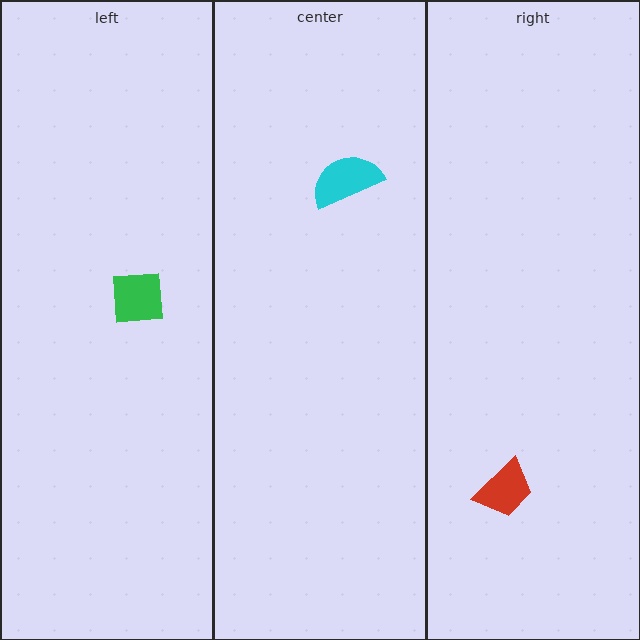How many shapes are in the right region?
1.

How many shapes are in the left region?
1.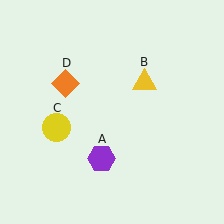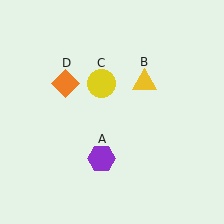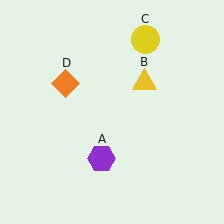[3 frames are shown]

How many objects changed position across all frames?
1 object changed position: yellow circle (object C).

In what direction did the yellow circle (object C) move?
The yellow circle (object C) moved up and to the right.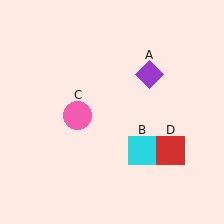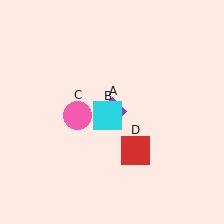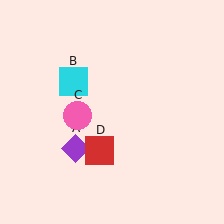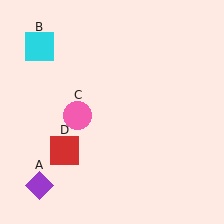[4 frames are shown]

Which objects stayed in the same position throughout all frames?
Pink circle (object C) remained stationary.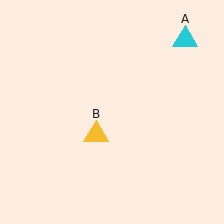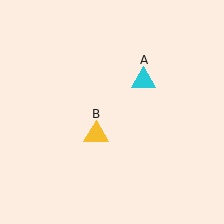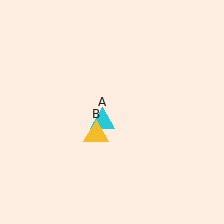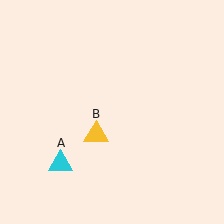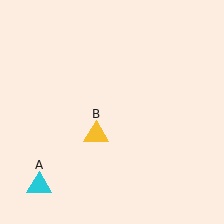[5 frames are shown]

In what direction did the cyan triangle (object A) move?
The cyan triangle (object A) moved down and to the left.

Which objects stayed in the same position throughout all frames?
Yellow triangle (object B) remained stationary.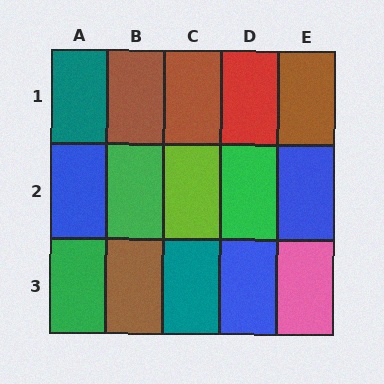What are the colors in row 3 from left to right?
Green, brown, teal, blue, pink.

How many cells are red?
1 cell is red.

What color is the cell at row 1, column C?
Brown.